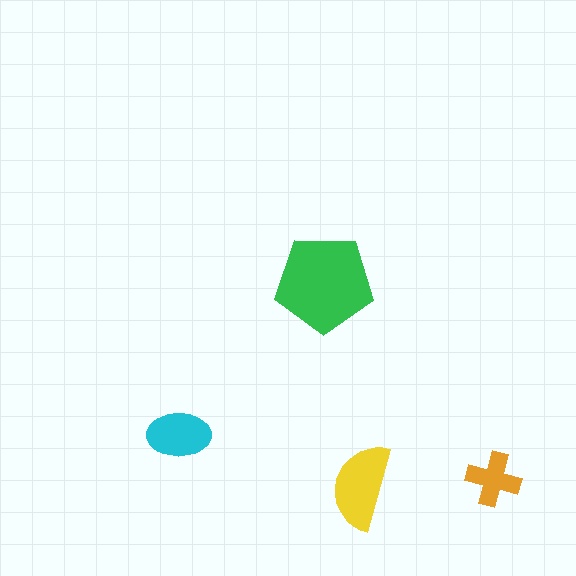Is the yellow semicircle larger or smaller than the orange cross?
Larger.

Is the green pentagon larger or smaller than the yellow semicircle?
Larger.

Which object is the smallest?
The orange cross.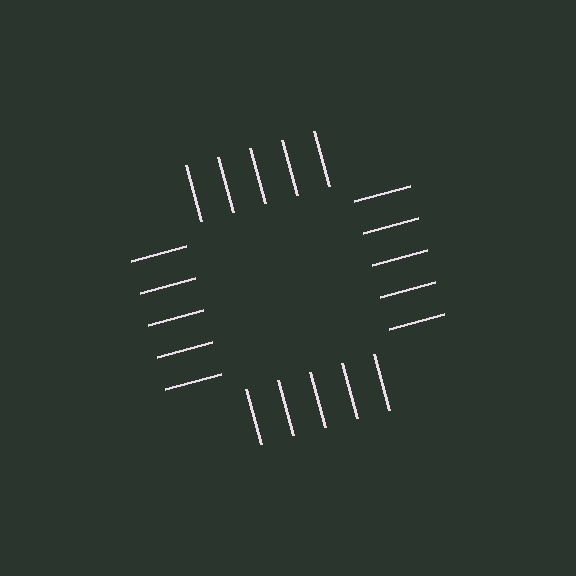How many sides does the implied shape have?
4 sides — the line-ends trace a square.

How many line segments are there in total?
20 — 5 along each of the 4 edges.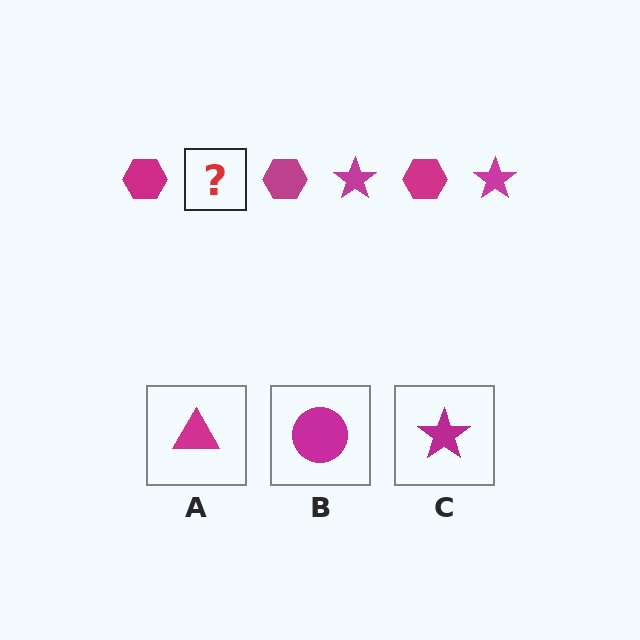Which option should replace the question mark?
Option C.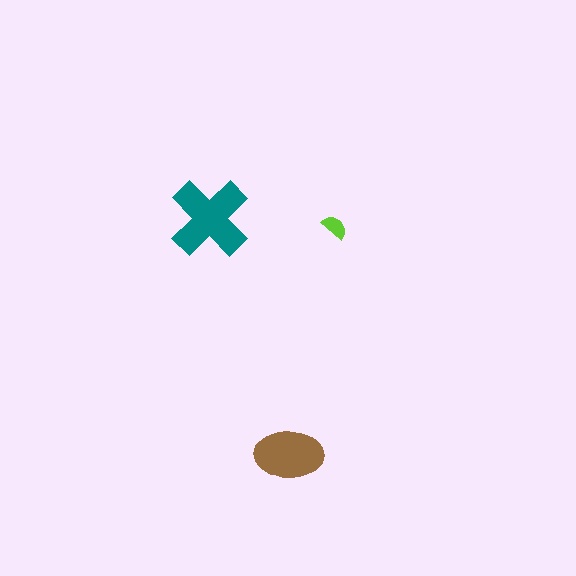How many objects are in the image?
There are 3 objects in the image.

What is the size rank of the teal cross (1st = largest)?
1st.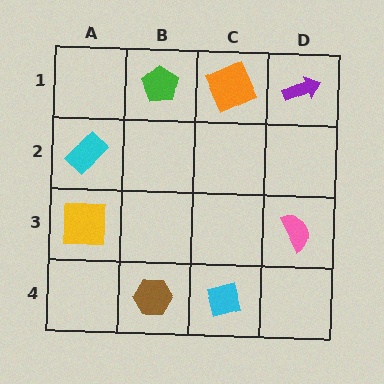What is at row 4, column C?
A cyan diamond.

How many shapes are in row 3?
2 shapes.